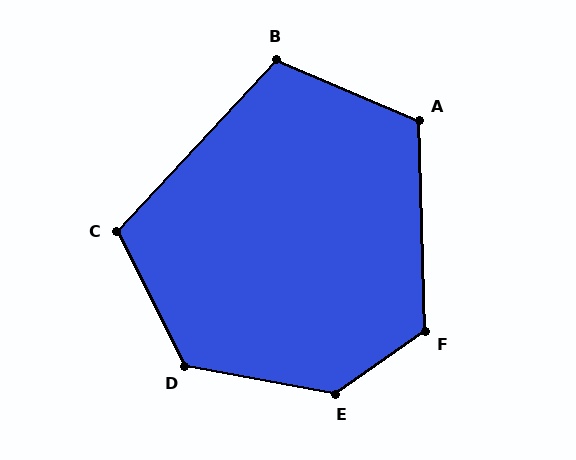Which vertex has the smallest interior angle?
B, at approximately 110 degrees.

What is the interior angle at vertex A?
Approximately 115 degrees (obtuse).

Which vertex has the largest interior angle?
E, at approximately 135 degrees.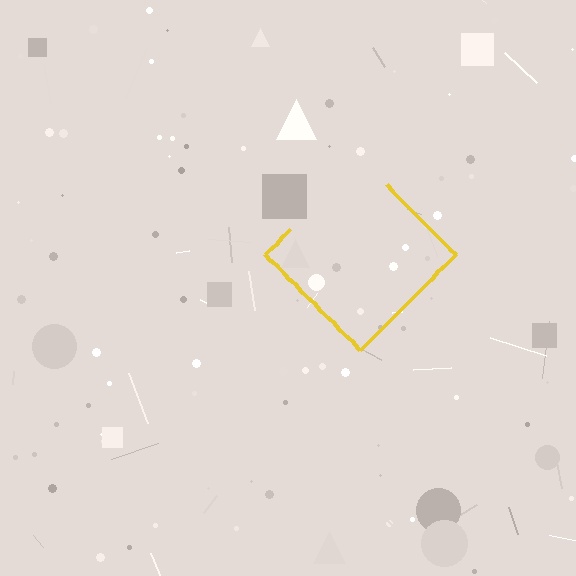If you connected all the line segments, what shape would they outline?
They would outline a diamond.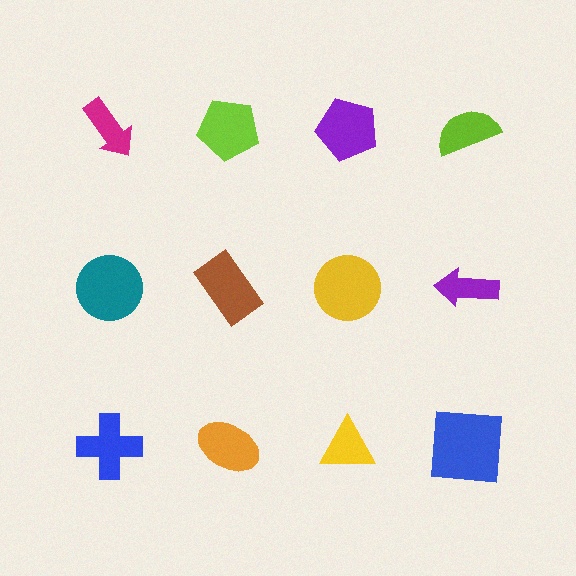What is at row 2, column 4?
A purple arrow.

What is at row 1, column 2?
A lime pentagon.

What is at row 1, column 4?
A lime semicircle.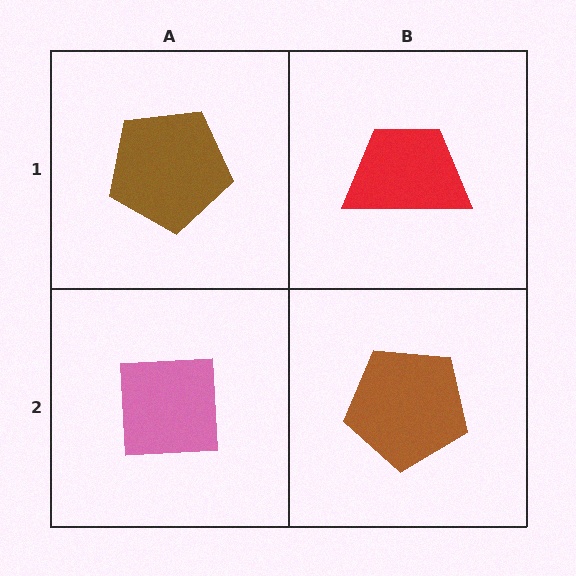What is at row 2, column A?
A pink square.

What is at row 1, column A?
A brown pentagon.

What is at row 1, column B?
A red trapezoid.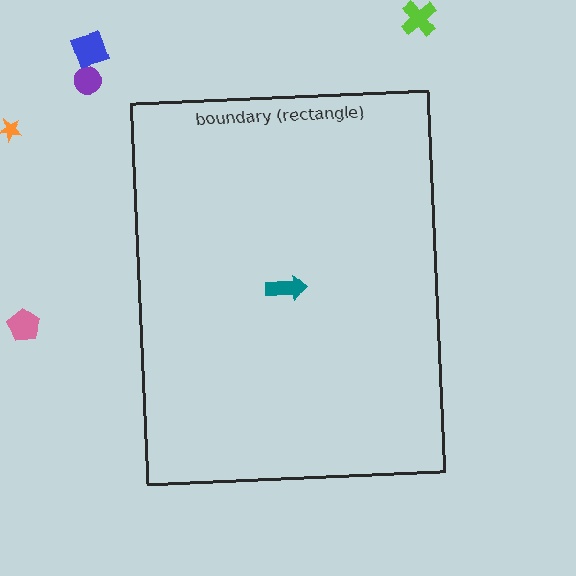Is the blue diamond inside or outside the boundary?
Outside.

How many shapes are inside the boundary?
1 inside, 5 outside.